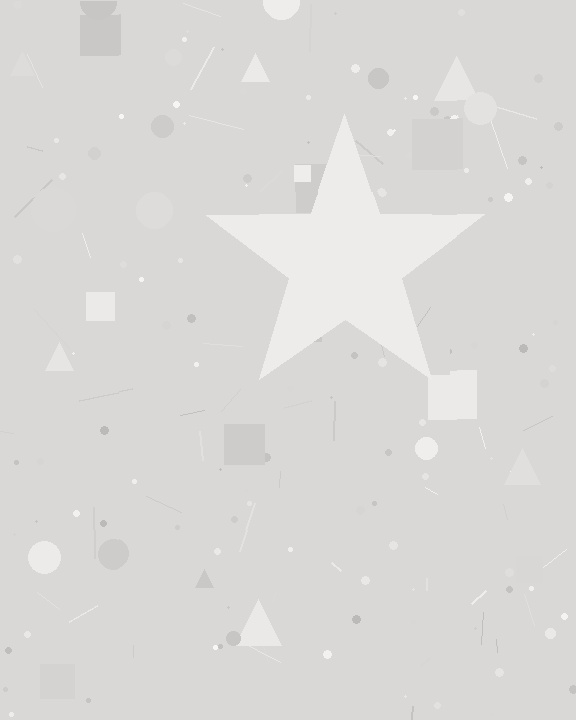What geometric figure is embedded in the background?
A star is embedded in the background.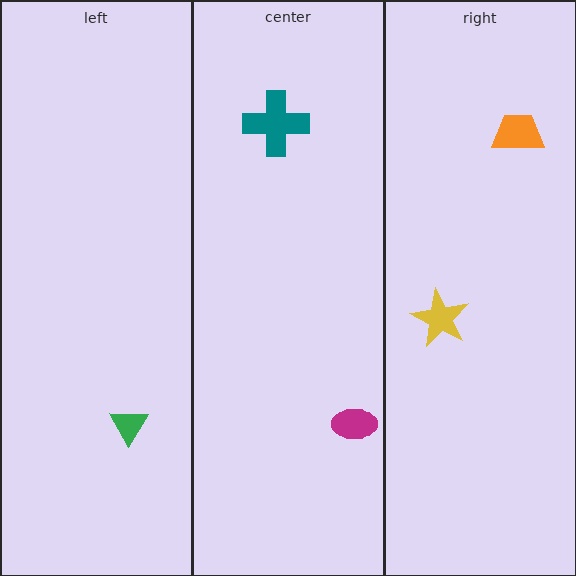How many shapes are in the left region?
1.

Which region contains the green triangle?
The left region.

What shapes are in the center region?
The magenta ellipse, the teal cross.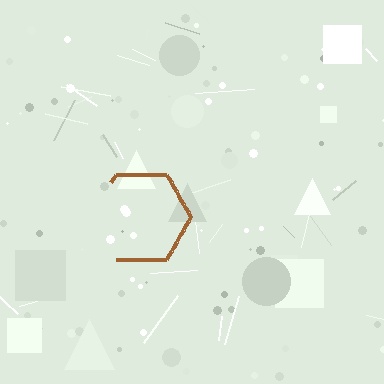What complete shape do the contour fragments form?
The contour fragments form a hexagon.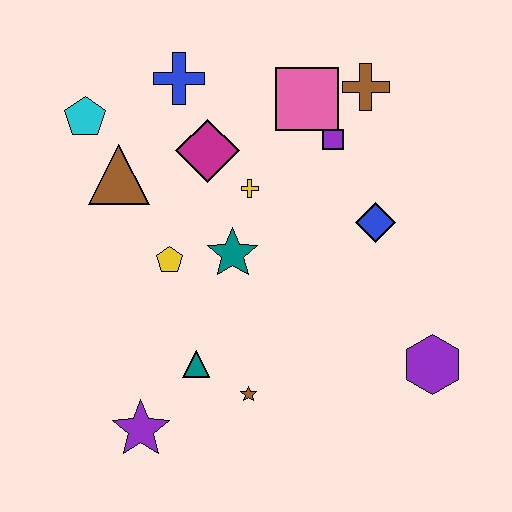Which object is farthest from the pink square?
The purple star is farthest from the pink square.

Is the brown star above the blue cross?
No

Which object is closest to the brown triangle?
The cyan pentagon is closest to the brown triangle.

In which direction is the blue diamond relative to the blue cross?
The blue diamond is to the right of the blue cross.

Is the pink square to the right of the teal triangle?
Yes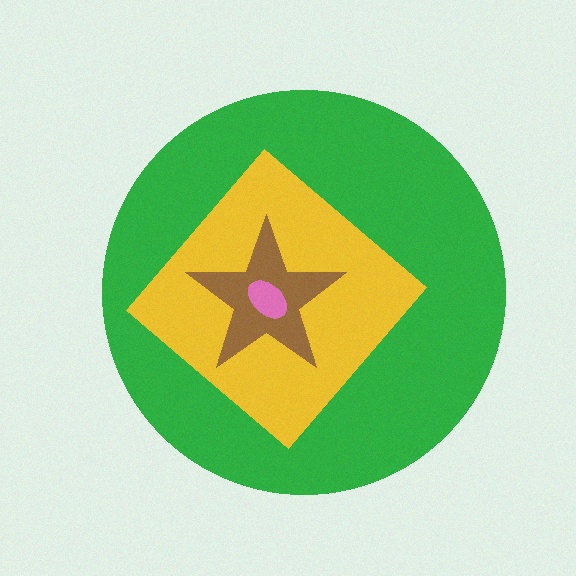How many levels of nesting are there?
4.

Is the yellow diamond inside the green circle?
Yes.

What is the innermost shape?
The pink ellipse.